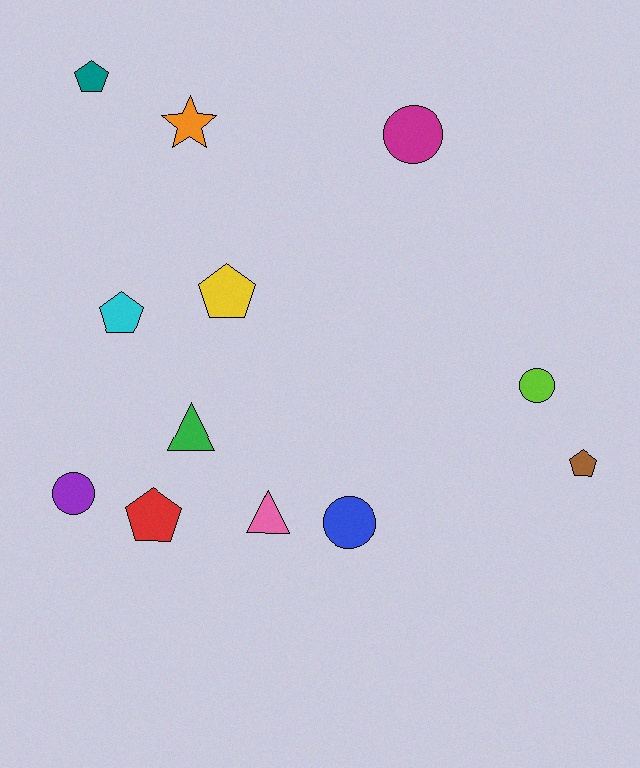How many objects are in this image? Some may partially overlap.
There are 12 objects.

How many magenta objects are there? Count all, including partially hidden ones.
There is 1 magenta object.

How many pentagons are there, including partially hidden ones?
There are 5 pentagons.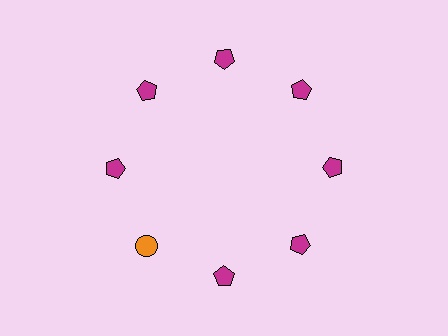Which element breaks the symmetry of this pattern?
The orange circle at roughly the 8 o'clock position breaks the symmetry. All other shapes are magenta pentagons.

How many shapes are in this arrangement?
There are 8 shapes arranged in a ring pattern.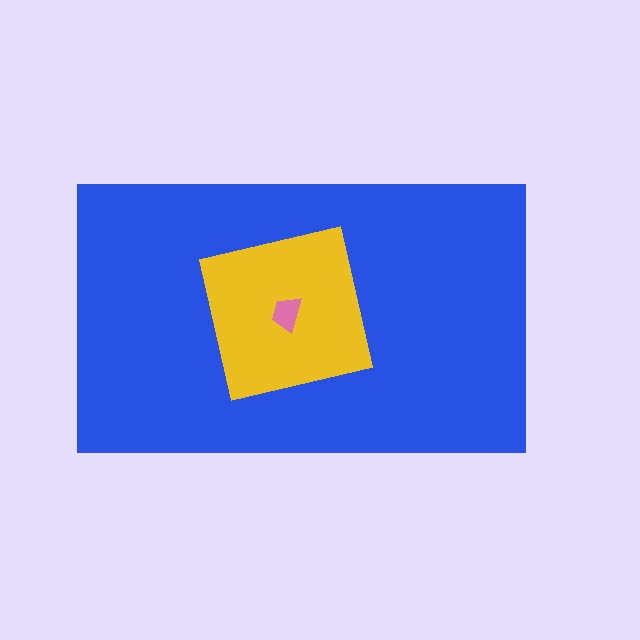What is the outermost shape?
The blue rectangle.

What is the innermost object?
The pink trapezoid.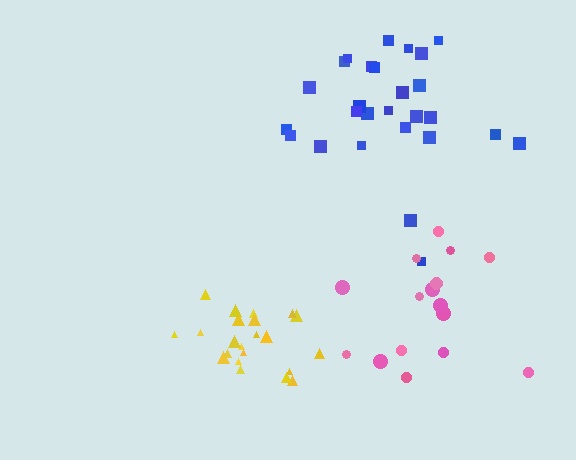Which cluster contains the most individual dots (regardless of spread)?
Blue (27).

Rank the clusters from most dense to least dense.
yellow, blue, pink.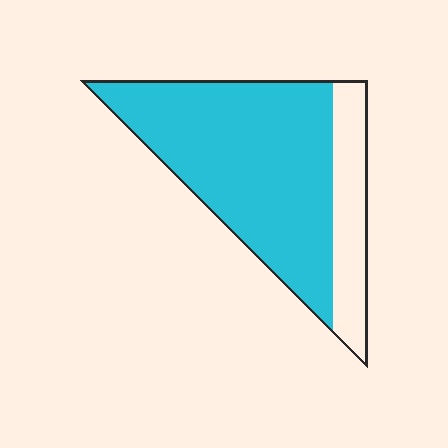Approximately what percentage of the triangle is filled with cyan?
Approximately 75%.